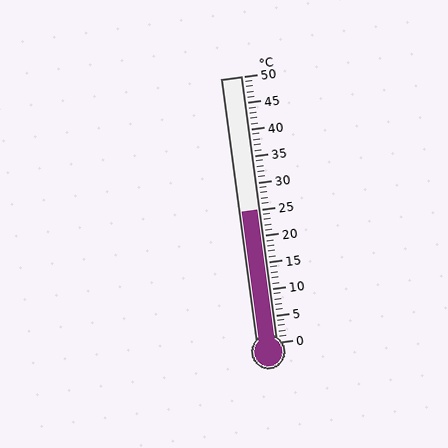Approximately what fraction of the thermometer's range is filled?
The thermometer is filled to approximately 50% of its range.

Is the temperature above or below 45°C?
The temperature is below 45°C.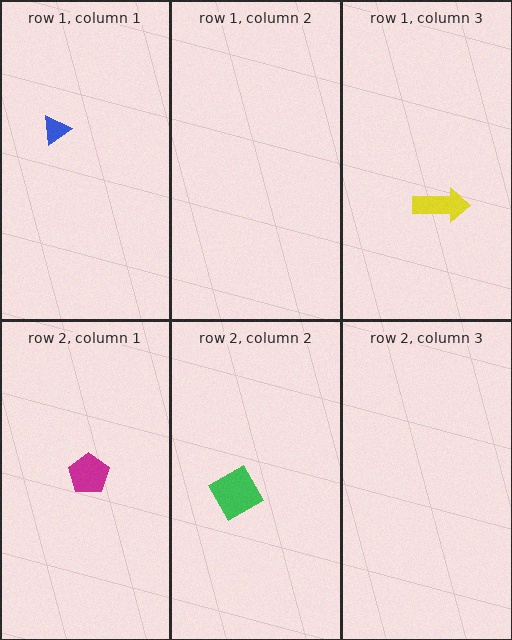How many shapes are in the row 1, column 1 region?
1.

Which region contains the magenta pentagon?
The row 2, column 1 region.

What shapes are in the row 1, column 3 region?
The yellow arrow.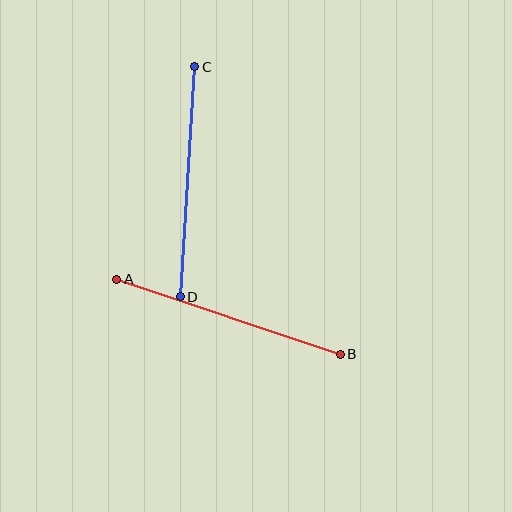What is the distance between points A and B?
The distance is approximately 236 pixels.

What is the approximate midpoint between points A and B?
The midpoint is at approximately (229, 317) pixels.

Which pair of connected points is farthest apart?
Points A and B are farthest apart.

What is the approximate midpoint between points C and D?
The midpoint is at approximately (187, 182) pixels.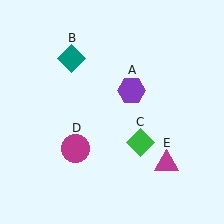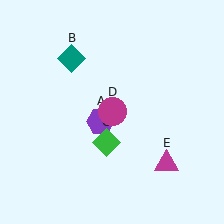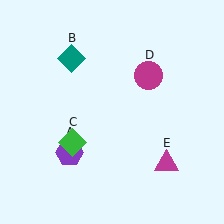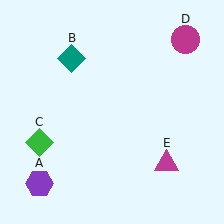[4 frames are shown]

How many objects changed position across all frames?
3 objects changed position: purple hexagon (object A), green diamond (object C), magenta circle (object D).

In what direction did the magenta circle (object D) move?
The magenta circle (object D) moved up and to the right.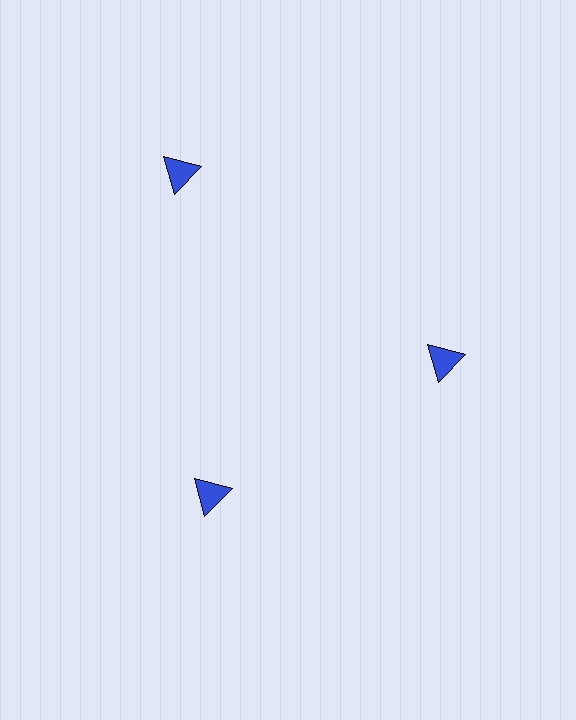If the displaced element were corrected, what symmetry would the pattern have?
It would have 3-fold rotational symmetry — the pattern would map onto itself every 120 degrees.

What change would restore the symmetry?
The symmetry would be restored by moving it inward, back onto the ring so that all 3 triangles sit at equal angles and equal distance from the center.